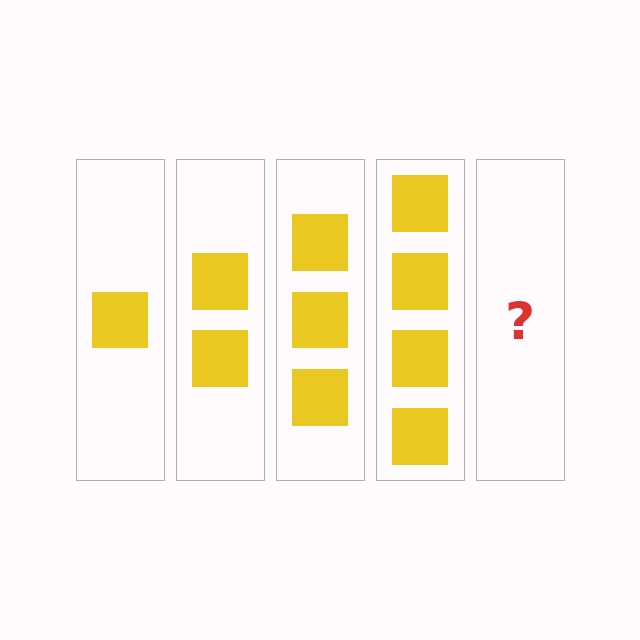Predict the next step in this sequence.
The next step is 5 squares.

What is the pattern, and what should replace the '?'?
The pattern is that each step adds one more square. The '?' should be 5 squares.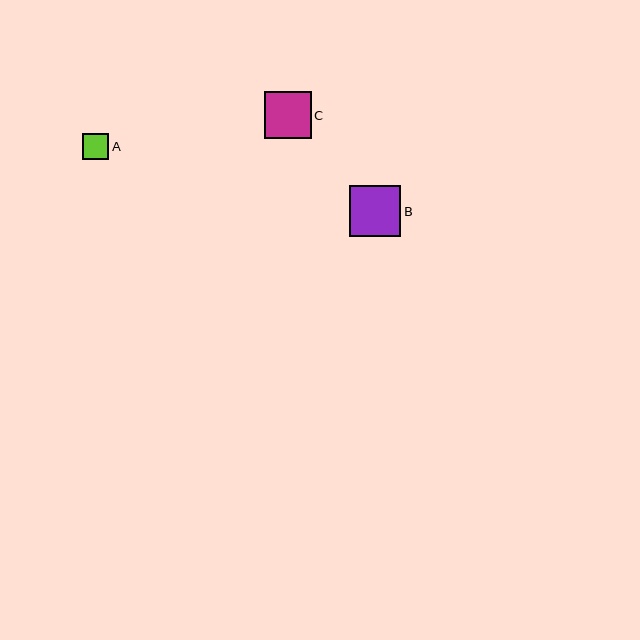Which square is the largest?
Square B is the largest with a size of approximately 51 pixels.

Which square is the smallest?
Square A is the smallest with a size of approximately 26 pixels.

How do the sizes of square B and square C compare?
Square B and square C are approximately the same size.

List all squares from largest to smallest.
From largest to smallest: B, C, A.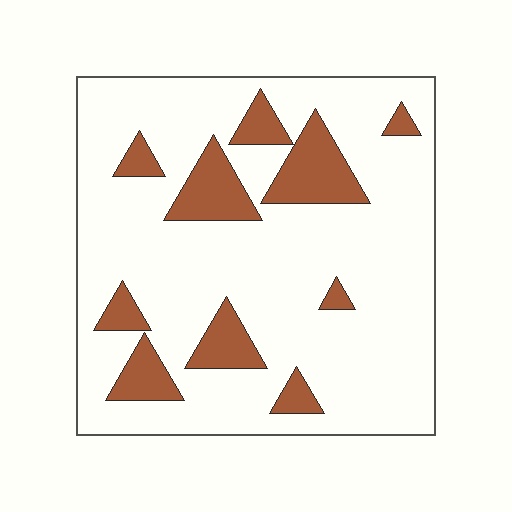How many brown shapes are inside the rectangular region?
10.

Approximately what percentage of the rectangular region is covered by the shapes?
Approximately 20%.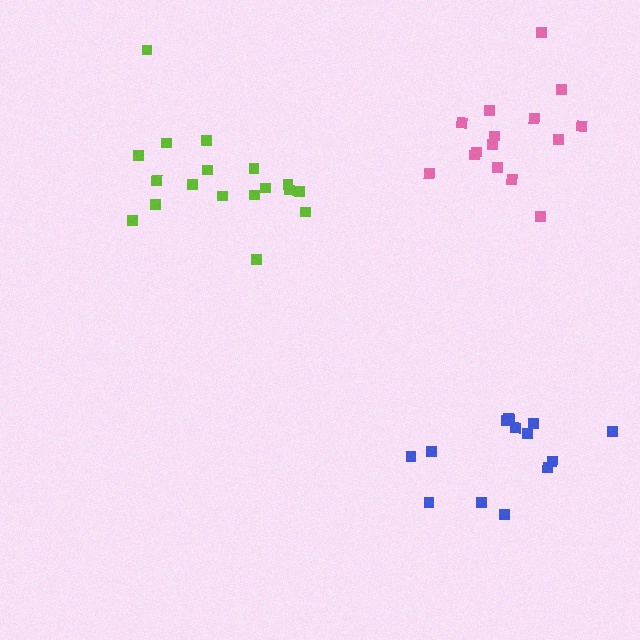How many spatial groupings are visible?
There are 3 spatial groupings.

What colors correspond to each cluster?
The clusters are colored: lime, pink, blue.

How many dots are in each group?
Group 1: 18 dots, Group 2: 15 dots, Group 3: 14 dots (47 total).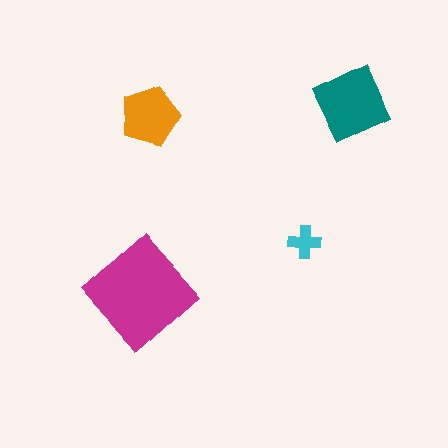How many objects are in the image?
There are 4 objects in the image.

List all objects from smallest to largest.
The cyan cross, the orange pentagon, the teal square, the magenta diamond.